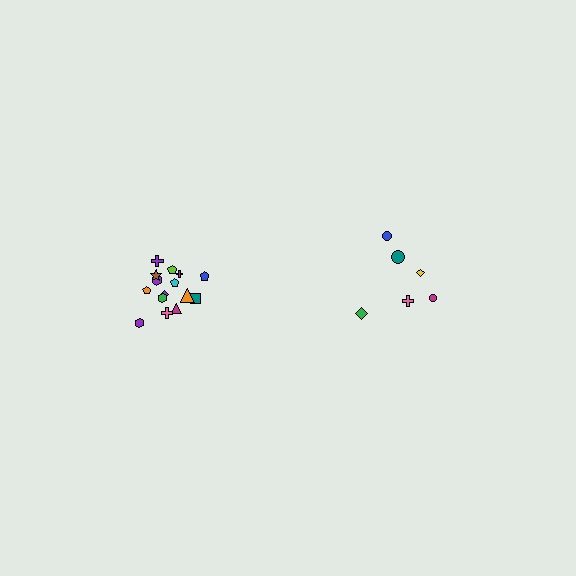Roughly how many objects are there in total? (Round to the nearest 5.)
Roughly 20 objects in total.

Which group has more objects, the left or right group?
The left group.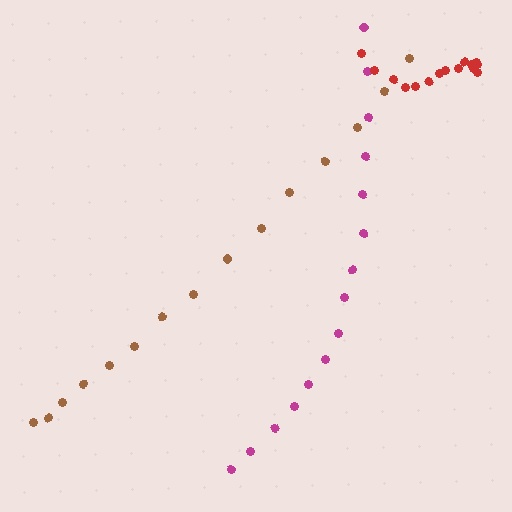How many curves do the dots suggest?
There are 3 distinct paths.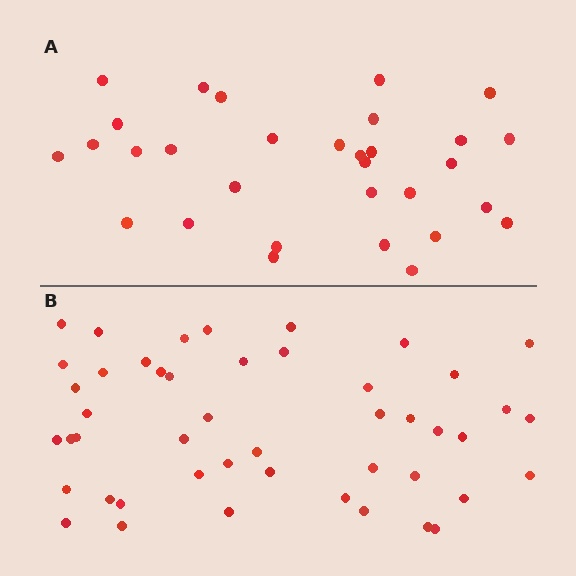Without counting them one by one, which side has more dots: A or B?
Region B (the bottom region) has more dots.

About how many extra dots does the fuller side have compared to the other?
Region B has approximately 15 more dots than region A.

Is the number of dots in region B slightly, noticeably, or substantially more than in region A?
Region B has substantially more. The ratio is roughly 1.5 to 1.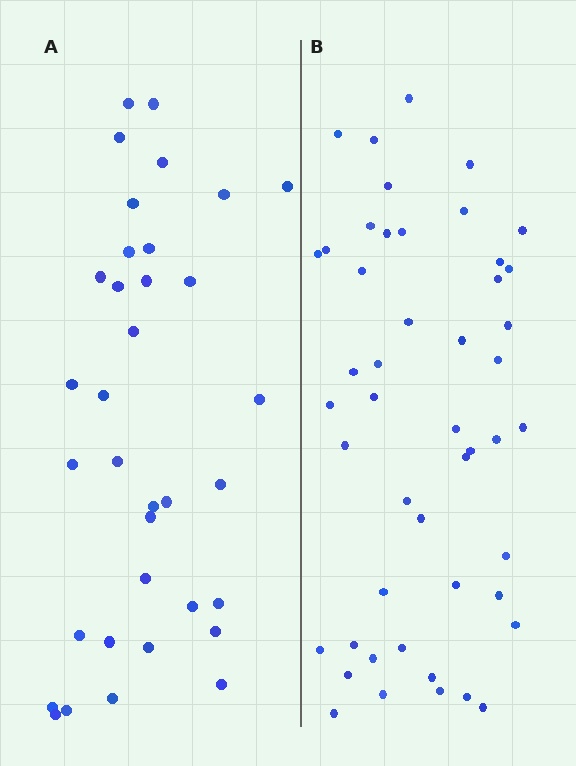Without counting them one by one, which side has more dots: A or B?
Region B (the right region) has more dots.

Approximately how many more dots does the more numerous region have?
Region B has approximately 15 more dots than region A.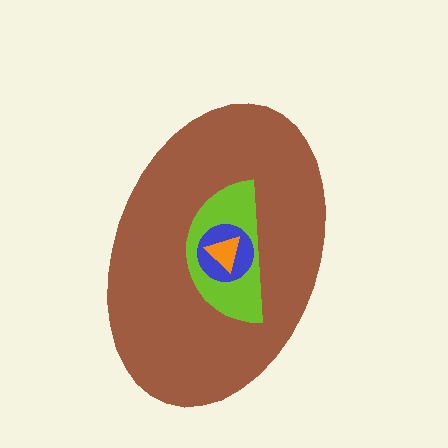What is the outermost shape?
The brown ellipse.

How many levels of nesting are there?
4.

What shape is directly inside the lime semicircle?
The blue circle.